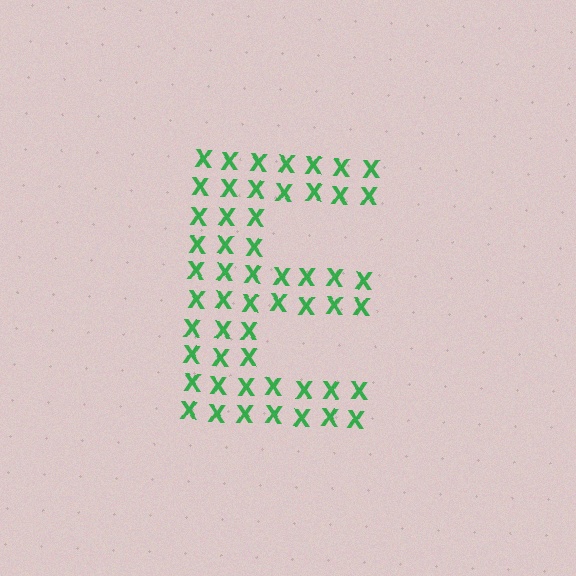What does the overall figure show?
The overall figure shows the letter E.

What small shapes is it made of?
It is made of small letter X's.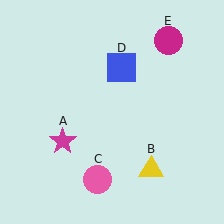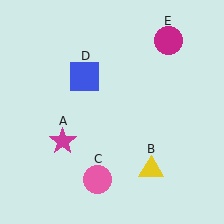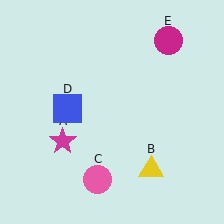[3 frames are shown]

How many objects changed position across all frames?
1 object changed position: blue square (object D).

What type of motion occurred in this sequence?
The blue square (object D) rotated counterclockwise around the center of the scene.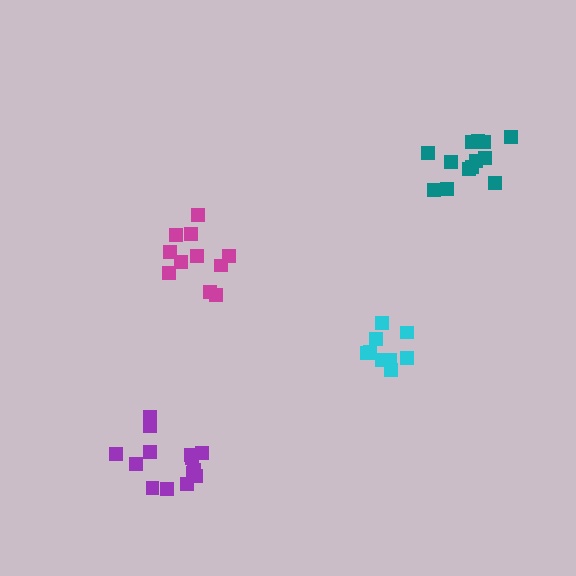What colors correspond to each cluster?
The clusters are colored: teal, purple, cyan, magenta.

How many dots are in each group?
Group 1: 13 dots, Group 2: 14 dots, Group 3: 10 dots, Group 4: 11 dots (48 total).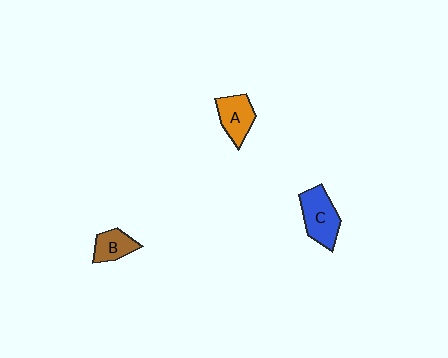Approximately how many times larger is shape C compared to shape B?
Approximately 1.6 times.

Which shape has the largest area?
Shape C (blue).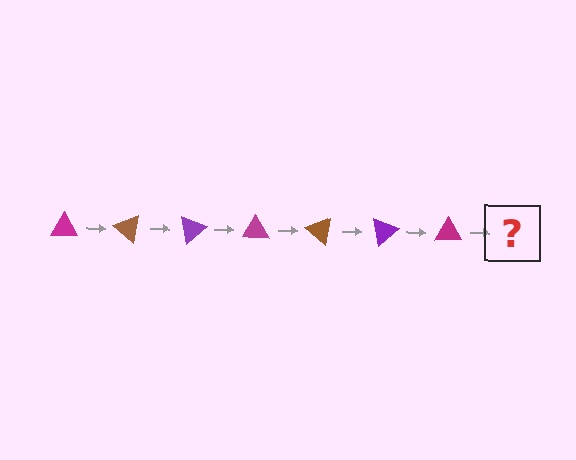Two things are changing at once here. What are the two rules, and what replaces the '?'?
The two rules are that it rotates 40 degrees each step and the color cycles through magenta, brown, and purple. The '?' should be a brown triangle, rotated 280 degrees from the start.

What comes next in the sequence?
The next element should be a brown triangle, rotated 280 degrees from the start.